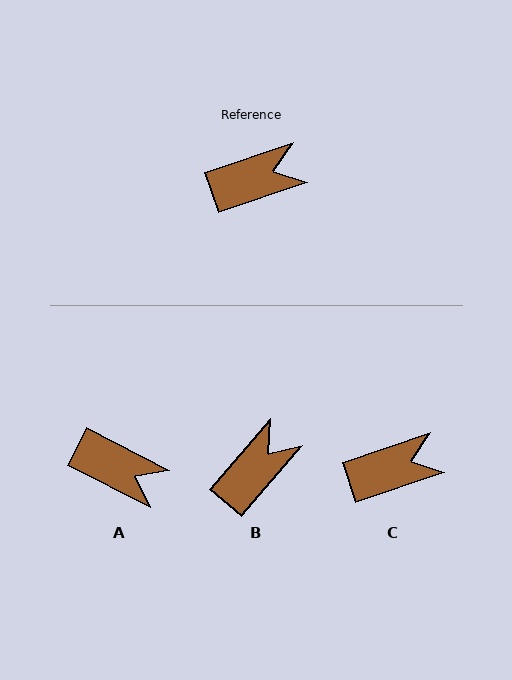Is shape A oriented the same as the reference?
No, it is off by about 46 degrees.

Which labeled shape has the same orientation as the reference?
C.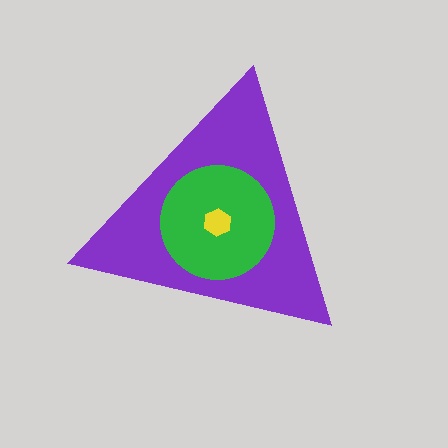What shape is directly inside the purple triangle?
The green circle.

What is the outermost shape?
The purple triangle.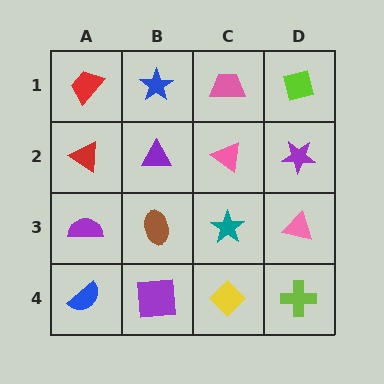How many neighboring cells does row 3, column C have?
4.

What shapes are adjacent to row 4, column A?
A purple semicircle (row 3, column A), a purple square (row 4, column B).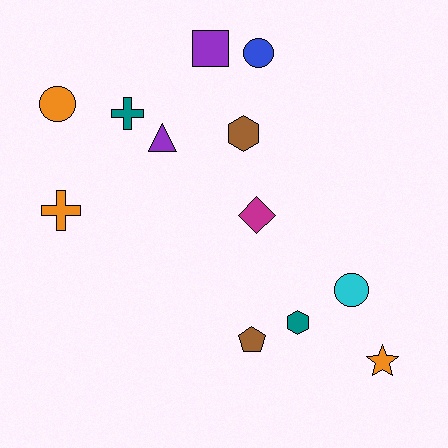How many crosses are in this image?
There are 2 crosses.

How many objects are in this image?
There are 12 objects.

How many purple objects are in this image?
There are 2 purple objects.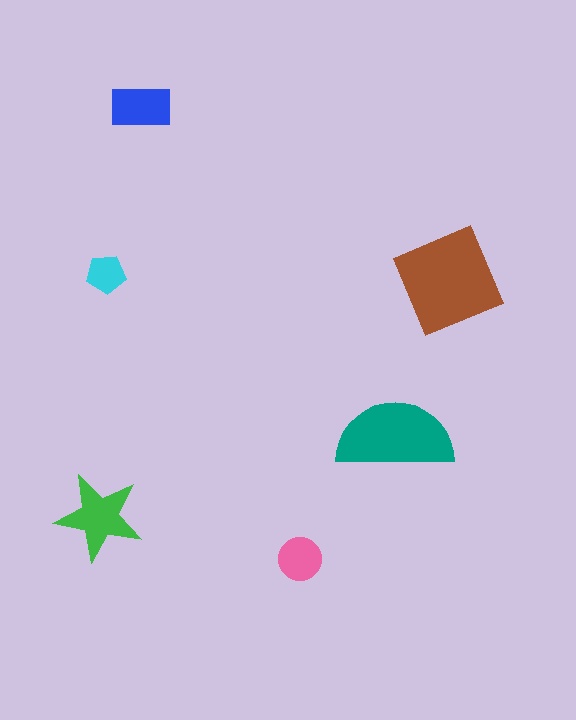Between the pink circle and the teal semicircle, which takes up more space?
The teal semicircle.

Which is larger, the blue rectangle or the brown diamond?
The brown diamond.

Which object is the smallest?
The cyan pentagon.